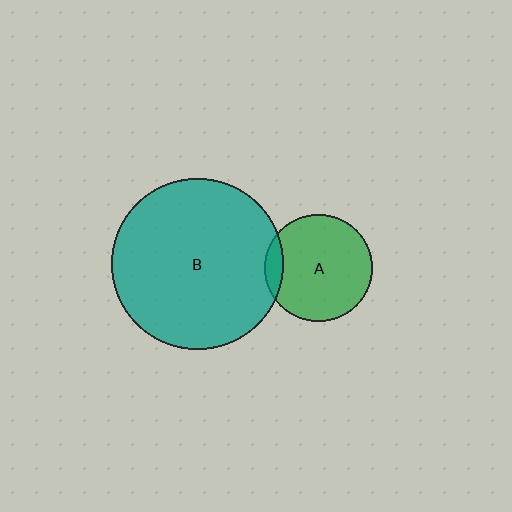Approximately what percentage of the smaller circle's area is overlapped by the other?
Approximately 10%.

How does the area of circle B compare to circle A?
Approximately 2.5 times.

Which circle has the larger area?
Circle B (teal).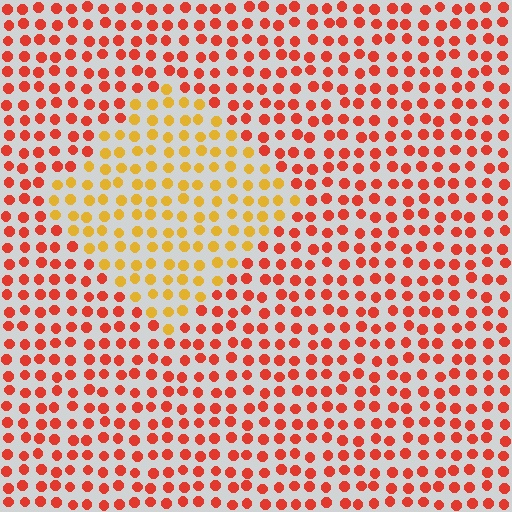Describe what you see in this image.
The image is filled with small red elements in a uniform arrangement. A diamond-shaped region is visible where the elements are tinted to a slightly different hue, forming a subtle color boundary.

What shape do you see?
I see a diamond.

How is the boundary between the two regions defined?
The boundary is defined purely by a slight shift in hue (about 40 degrees). Spacing, size, and orientation are identical on both sides.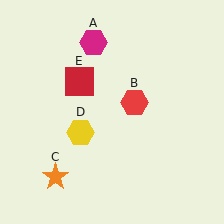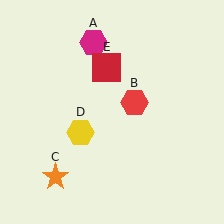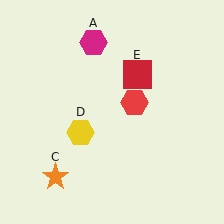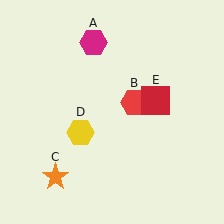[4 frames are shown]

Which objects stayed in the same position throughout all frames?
Magenta hexagon (object A) and red hexagon (object B) and orange star (object C) and yellow hexagon (object D) remained stationary.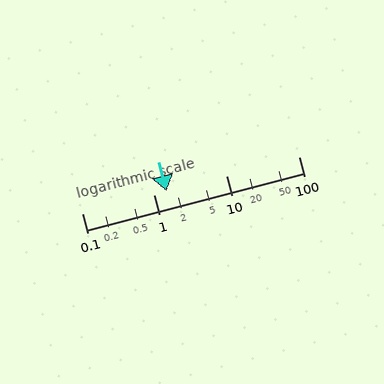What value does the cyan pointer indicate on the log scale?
The pointer indicates approximately 1.5.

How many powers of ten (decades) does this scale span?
The scale spans 3 decades, from 0.1 to 100.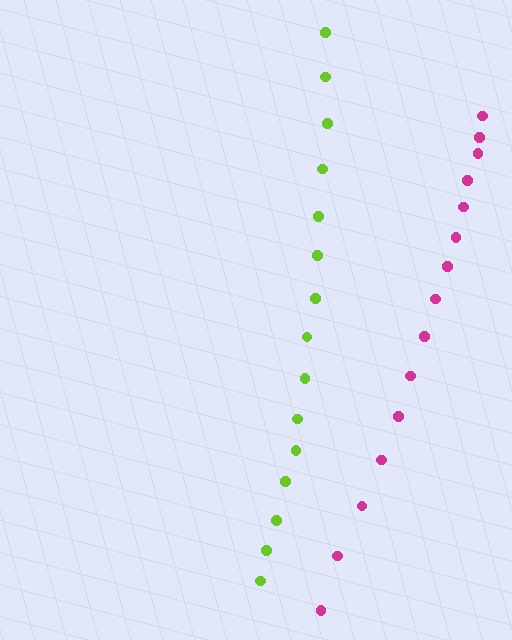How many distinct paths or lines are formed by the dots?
There are 2 distinct paths.